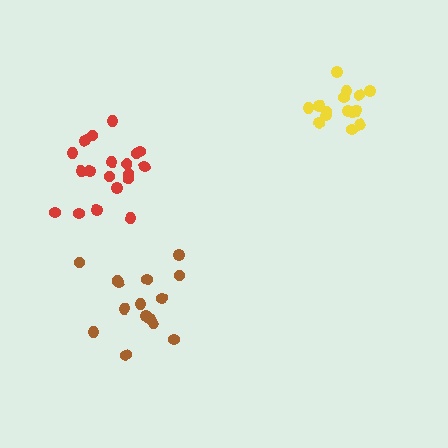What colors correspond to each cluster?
The clusters are colored: brown, yellow, red.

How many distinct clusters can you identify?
There are 3 distinct clusters.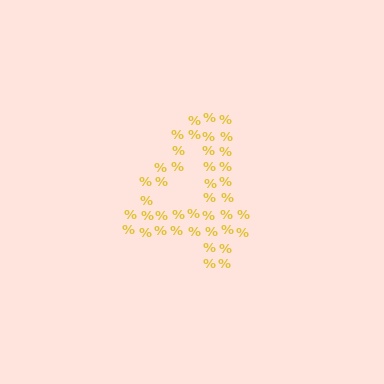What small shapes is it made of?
It is made of small percent signs.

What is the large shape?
The large shape is the digit 4.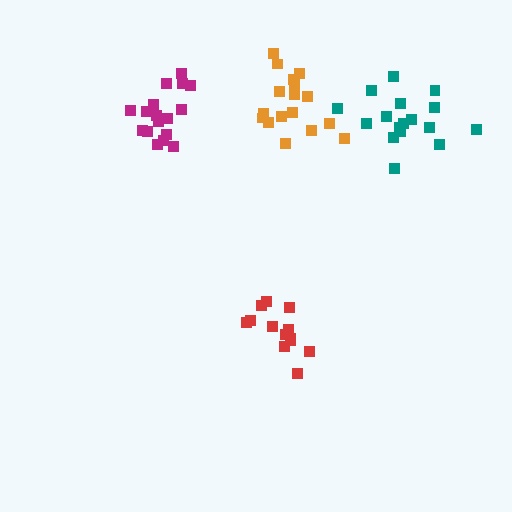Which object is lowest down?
The red cluster is bottommost.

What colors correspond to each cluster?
The clusters are colored: red, magenta, orange, teal.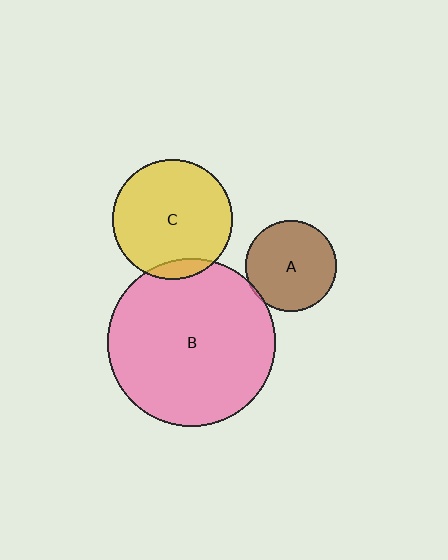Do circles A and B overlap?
Yes.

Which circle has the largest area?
Circle B (pink).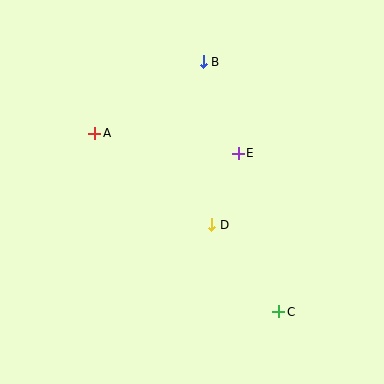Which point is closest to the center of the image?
Point D at (212, 225) is closest to the center.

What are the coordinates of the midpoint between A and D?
The midpoint between A and D is at (153, 179).